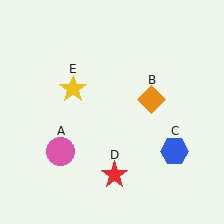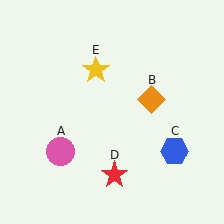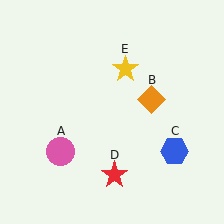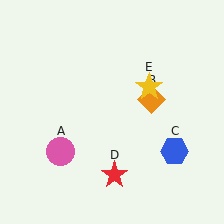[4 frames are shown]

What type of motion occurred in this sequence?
The yellow star (object E) rotated clockwise around the center of the scene.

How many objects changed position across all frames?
1 object changed position: yellow star (object E).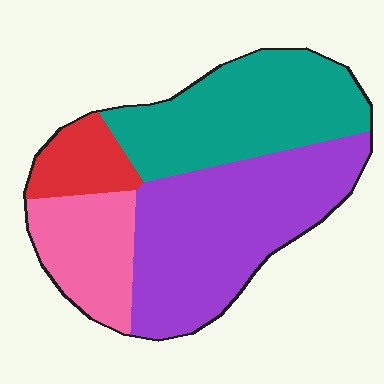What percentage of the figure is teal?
Teal takes up between a sixth and a third of the figure.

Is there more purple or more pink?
Purple.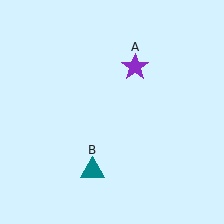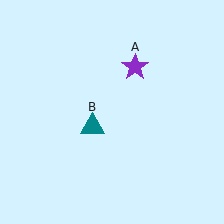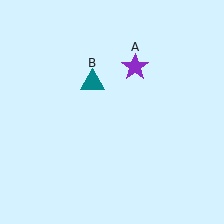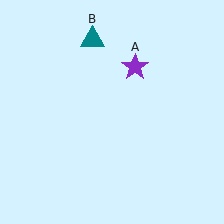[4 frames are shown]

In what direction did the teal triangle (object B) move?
The teal triangle (object B) moved up.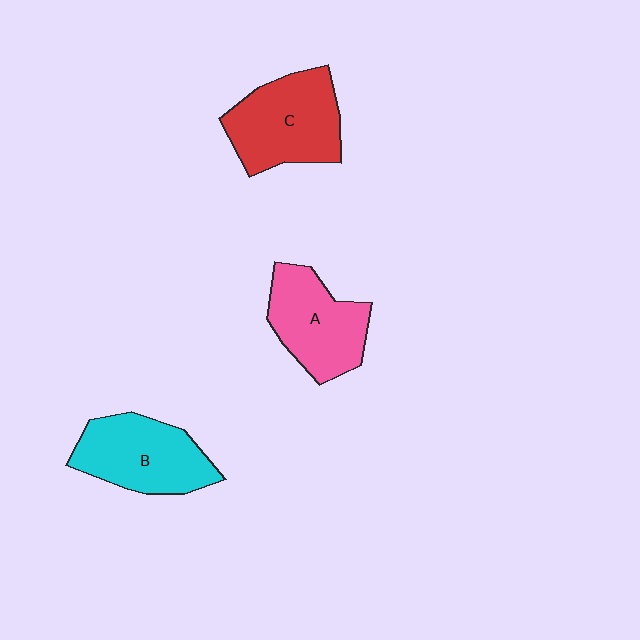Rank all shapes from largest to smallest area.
From largest to smallest: C (red), B (cyan), A (pink).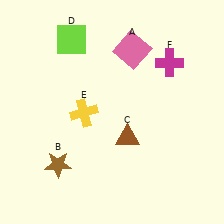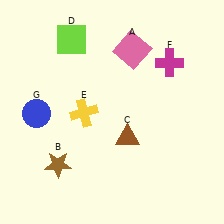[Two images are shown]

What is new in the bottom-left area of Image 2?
A blue circle (G) was added in the bottom-left area of Image 2.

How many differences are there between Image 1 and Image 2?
There is 1 difference between the two images.